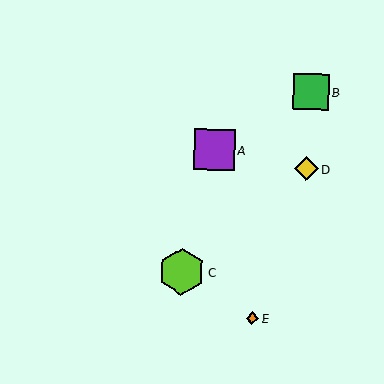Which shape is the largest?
The lime hexagon (labeled C) is the largest.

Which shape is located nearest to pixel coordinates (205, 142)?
The purple square (labeled A) at (215, 150) is nearest to that location.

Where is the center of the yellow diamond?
The center of the yellow diamond is at (306, 169).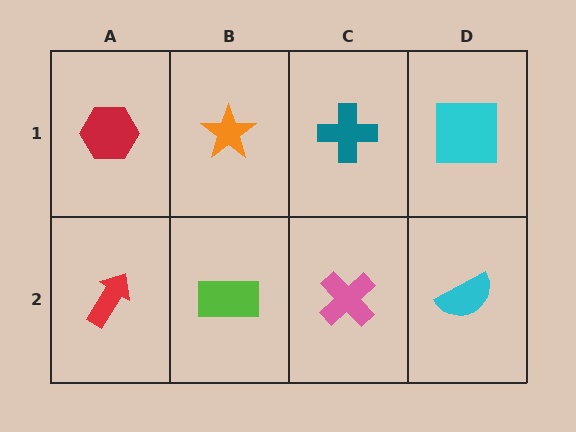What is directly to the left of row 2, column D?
A pink cross.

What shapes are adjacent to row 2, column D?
A cyan square (row 1, column D), a pink cross (row 2, column C).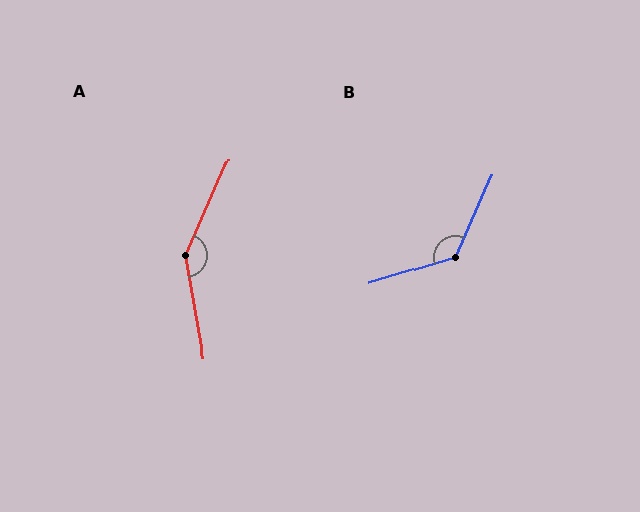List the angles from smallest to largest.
B (131°), A (146°).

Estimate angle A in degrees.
Approximately 146 degrees.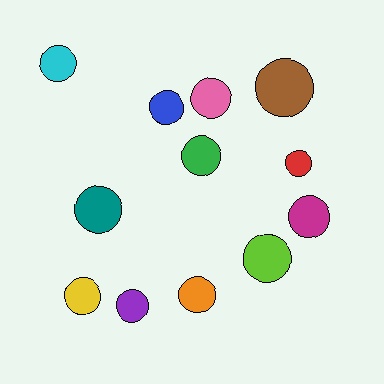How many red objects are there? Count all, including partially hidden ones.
There is 1 red object.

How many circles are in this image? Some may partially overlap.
There are 12 circles.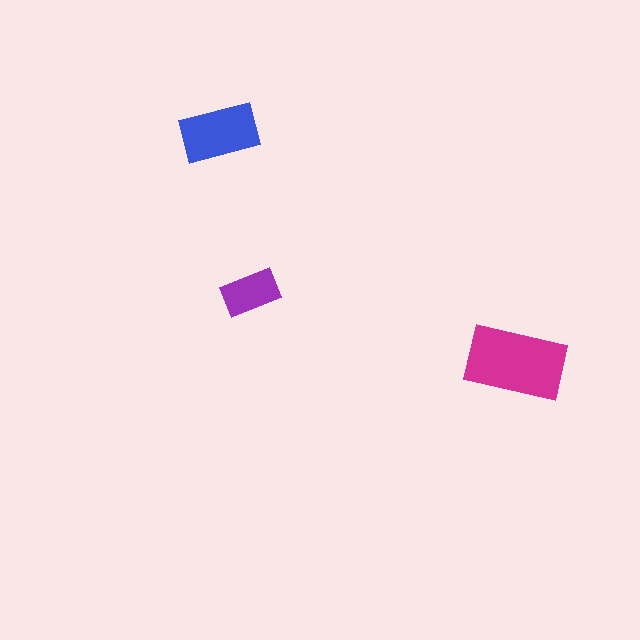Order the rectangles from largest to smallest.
the magenta one, the blue one, the purple one.